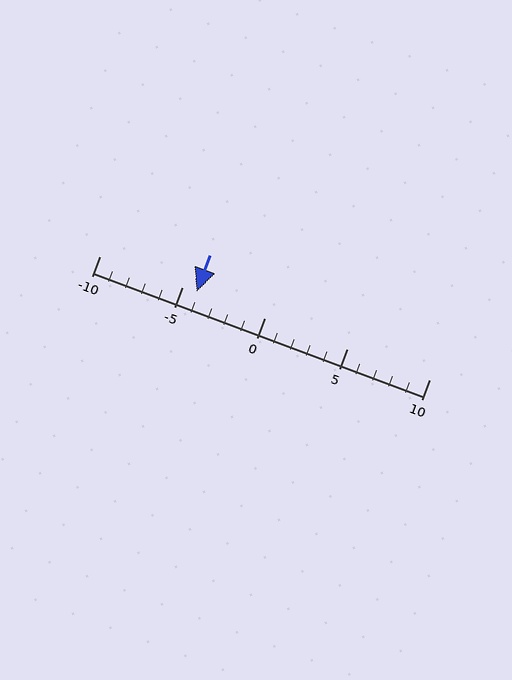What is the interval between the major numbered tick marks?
The major tick marks are spaced 5 units apart.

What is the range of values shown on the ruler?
The ruler shows values from -10 to 10.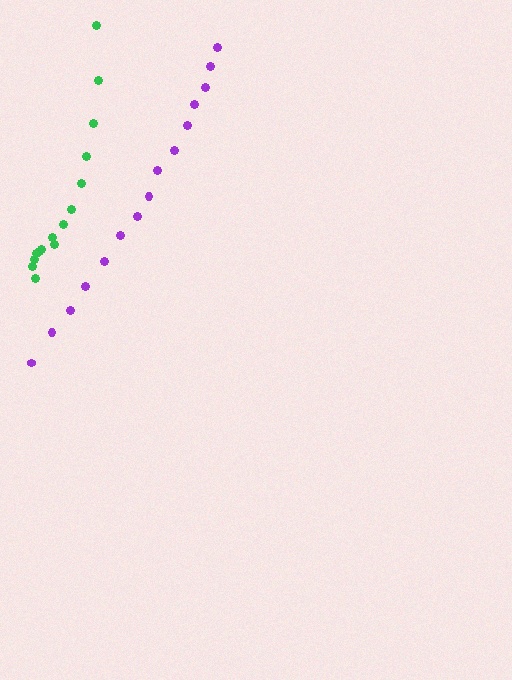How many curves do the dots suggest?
There are 2 distinct paths.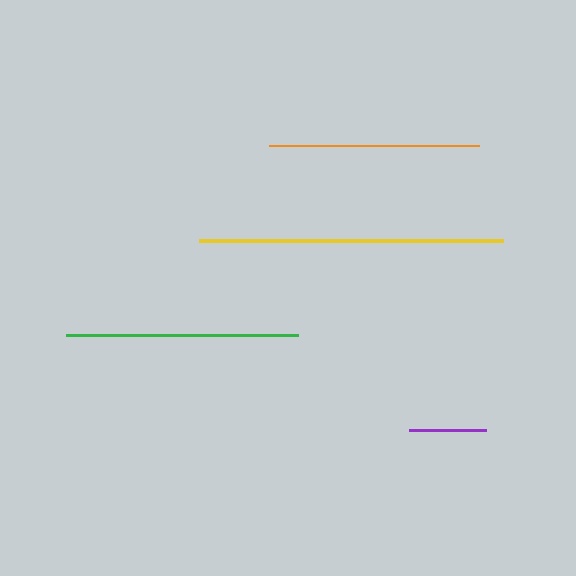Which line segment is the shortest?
The purple line is the shortest at approximately 77 pixels.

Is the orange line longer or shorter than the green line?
The green line is longer than the orange line.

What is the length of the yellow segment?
The yellow segment is approximately 304 pixels long.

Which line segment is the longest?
The yellow line is the longest at approximately 304 pixels.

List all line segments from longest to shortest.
From longest to shortest: yellow, green, orange, purple.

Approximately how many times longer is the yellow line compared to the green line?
The yellow line is approximately 1.3 times the length of the green line.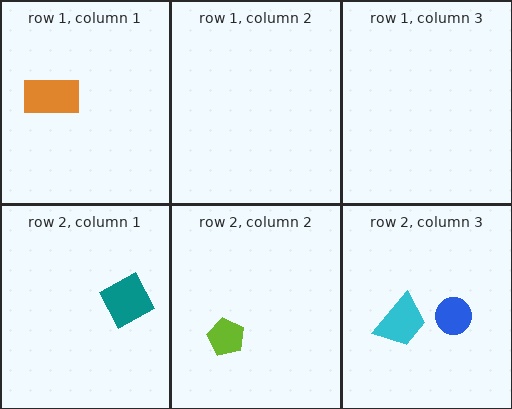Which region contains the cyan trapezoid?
The row 2, column 3 region.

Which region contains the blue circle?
The row 2, column 3 region.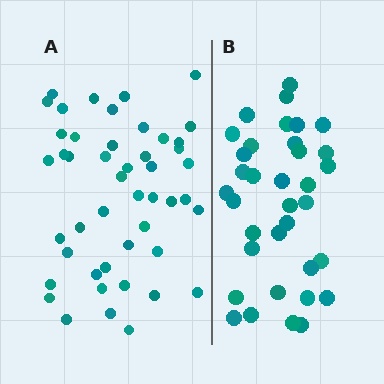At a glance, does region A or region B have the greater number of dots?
Region A (the left region) has more dots.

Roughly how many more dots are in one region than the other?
Region A has roughly 12 or so more dots than region B.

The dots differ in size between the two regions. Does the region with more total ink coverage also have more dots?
No. Region B has more total ink coverage because its dots are larger, but region A actually contains more individual dots. Total area can be misleading — the number of items is what matters here.